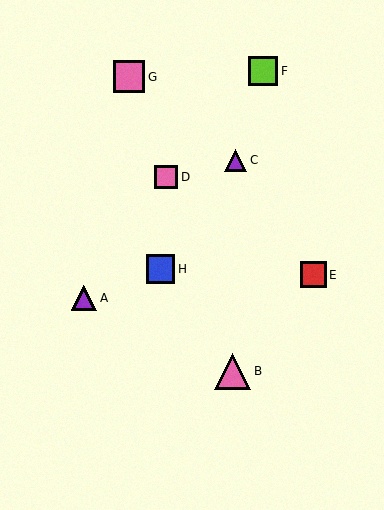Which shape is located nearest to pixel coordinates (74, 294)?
The purple triangle (labeled A) at (84, 298) is nearest to that location.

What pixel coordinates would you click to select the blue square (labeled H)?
Click at (160, 269) to select the blue square H.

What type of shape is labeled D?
Shape D is a pink square.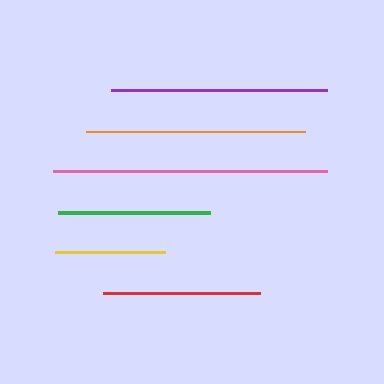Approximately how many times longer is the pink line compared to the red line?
The pink line is approximately 1.7 times the length of the red line.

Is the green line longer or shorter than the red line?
The red line is longer than the green line.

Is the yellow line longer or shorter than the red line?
The red line is longer than the yellow line.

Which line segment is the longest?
The pink line is the longest at approximately 274 pixels.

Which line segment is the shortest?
The yellow line is the shortest at approximately 111 pixels.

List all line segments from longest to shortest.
From longest to shortest: pink, orange, purple, red, green, yellow.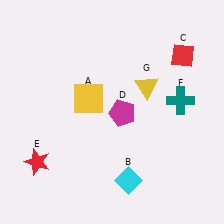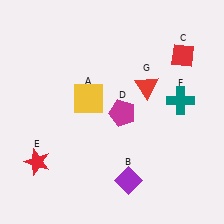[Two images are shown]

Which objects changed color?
B changed from cyan to purple. G changed from yellow to red.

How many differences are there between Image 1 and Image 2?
There are 2 differences between the two images.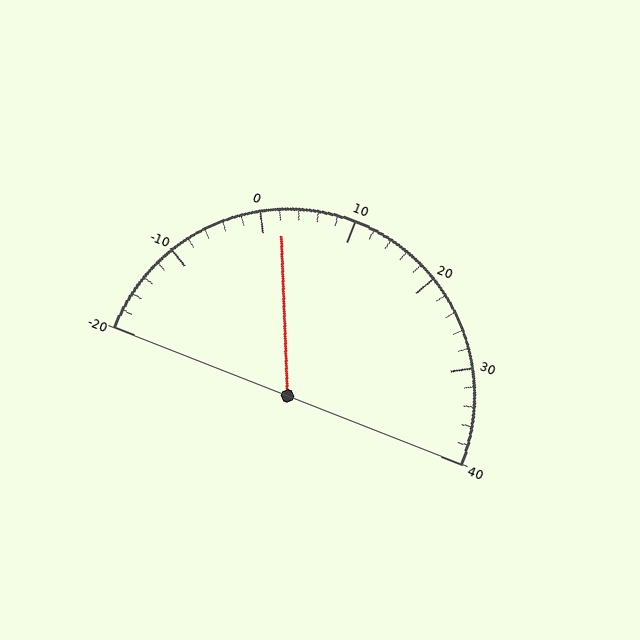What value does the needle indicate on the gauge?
The needle indicates approximately 2.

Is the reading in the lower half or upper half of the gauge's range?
The reading is in the lower half of the range (-20 to 40).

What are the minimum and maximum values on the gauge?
The gauge ranges from -20 to 40.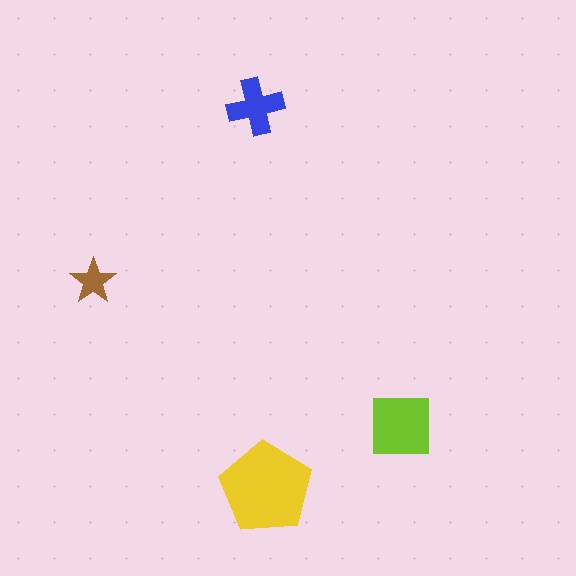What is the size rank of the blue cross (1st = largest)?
3rd.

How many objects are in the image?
There are 4 objects in the image.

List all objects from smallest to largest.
The brown star, the blue cross, the lime square, the yellow pentagon.